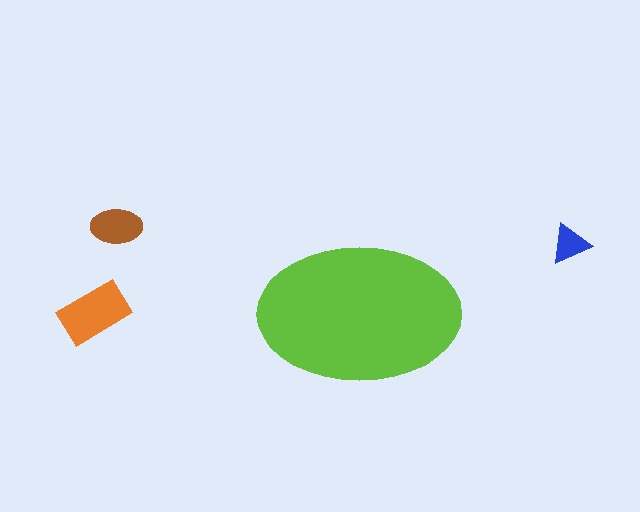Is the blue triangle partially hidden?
No, the blue triangle is fully visible.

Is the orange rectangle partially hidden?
No, the orange rectangle is fully visible.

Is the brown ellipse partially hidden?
No, the brown ellipse is fully visible.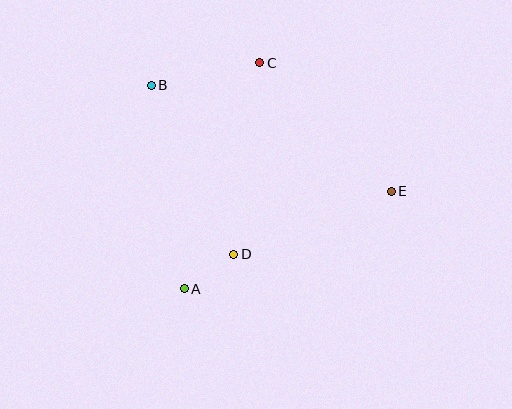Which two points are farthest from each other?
Points B and E are farthest from each other.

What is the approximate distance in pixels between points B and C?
The distance between B and C is approximately 111 pixels.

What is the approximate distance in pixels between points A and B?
The distance between A and B is approximately 206 pixels.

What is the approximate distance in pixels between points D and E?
The distance between D and E is approximately 170 pixels.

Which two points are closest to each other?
Points A and D are closest to each other.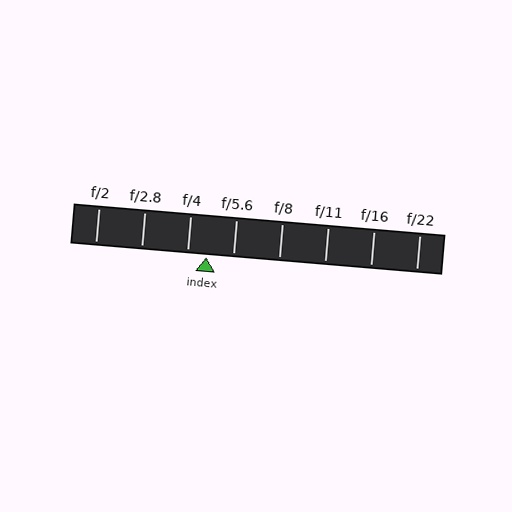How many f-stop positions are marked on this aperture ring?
There are 8 f-stop positions marked.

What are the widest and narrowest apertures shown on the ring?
The widest aperture shown is f/2 and the narrowest is f/22.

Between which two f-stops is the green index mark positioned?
The index mark is between f/4 and f/5.6.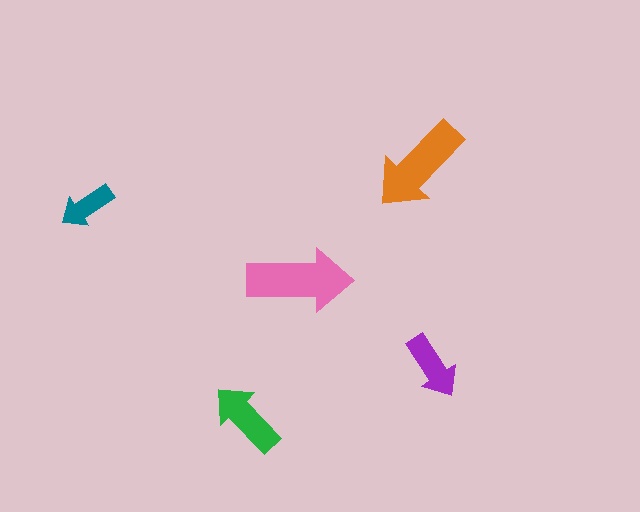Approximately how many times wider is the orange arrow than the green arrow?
About 1.5 times wider.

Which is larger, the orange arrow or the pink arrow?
The pink one.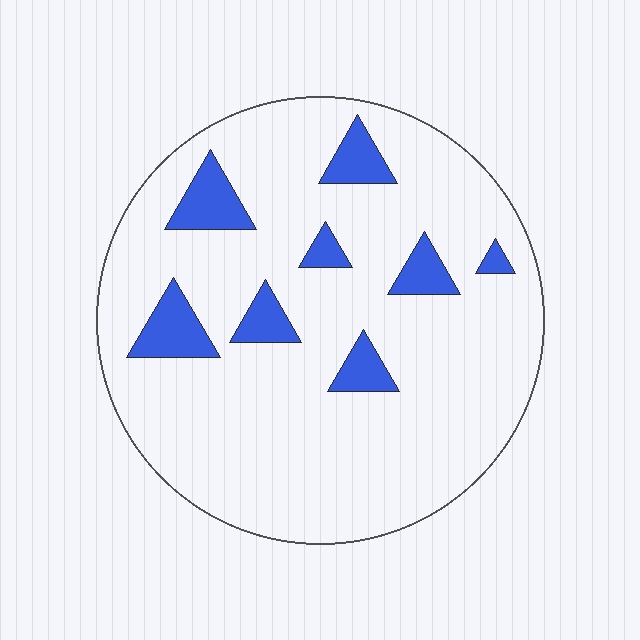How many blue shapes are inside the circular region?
8.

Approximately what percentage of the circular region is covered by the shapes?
Approximately 10%.